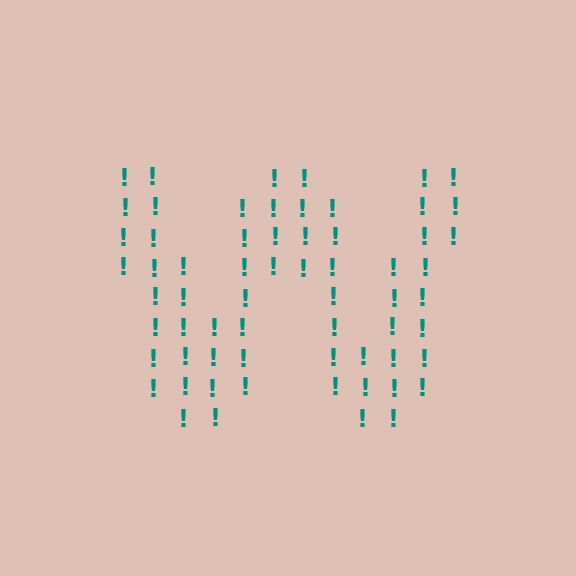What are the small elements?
The small elements are exclamation marks.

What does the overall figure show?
The overall figure shows the letter W.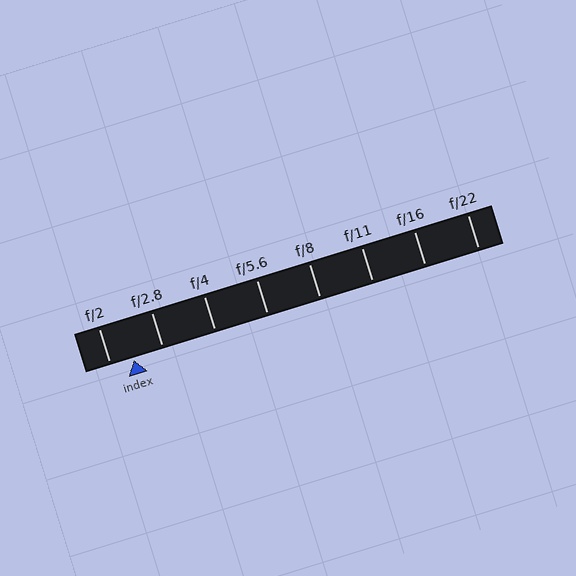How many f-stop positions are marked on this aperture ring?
There are 8 f-stop positions marked.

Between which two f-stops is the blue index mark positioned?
The index mark is between f/2 and f/2.8.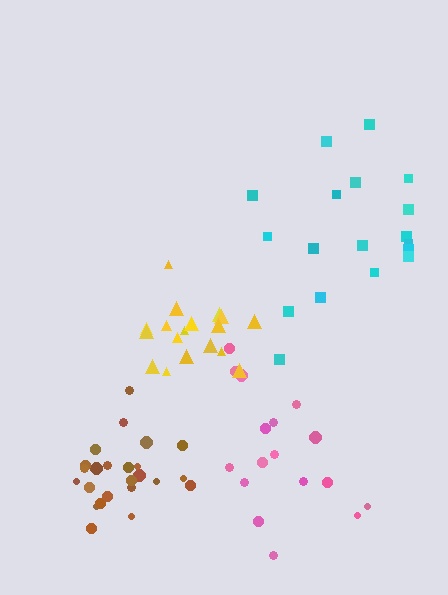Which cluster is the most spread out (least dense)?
Cyan.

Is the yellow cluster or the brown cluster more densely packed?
Brown.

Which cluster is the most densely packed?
Brown.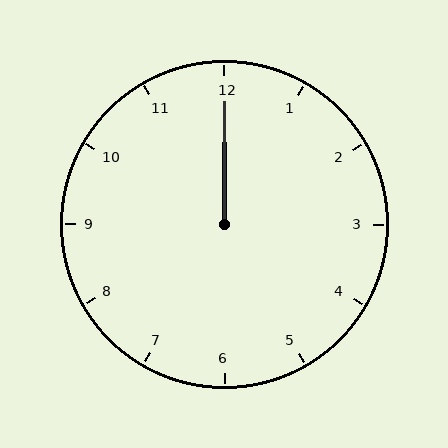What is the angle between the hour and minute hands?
Approximately 0 degrees.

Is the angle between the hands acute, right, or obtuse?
It is acute.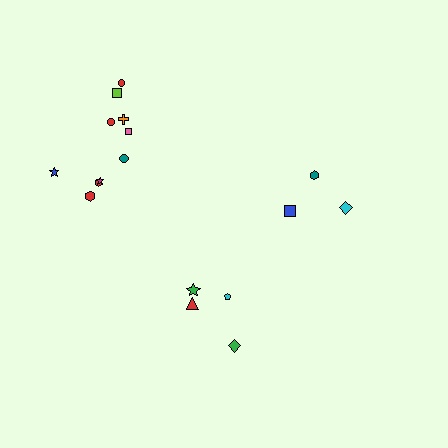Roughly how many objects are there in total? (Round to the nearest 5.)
Roughly 15 objects in total.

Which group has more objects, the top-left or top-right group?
The top-left group.